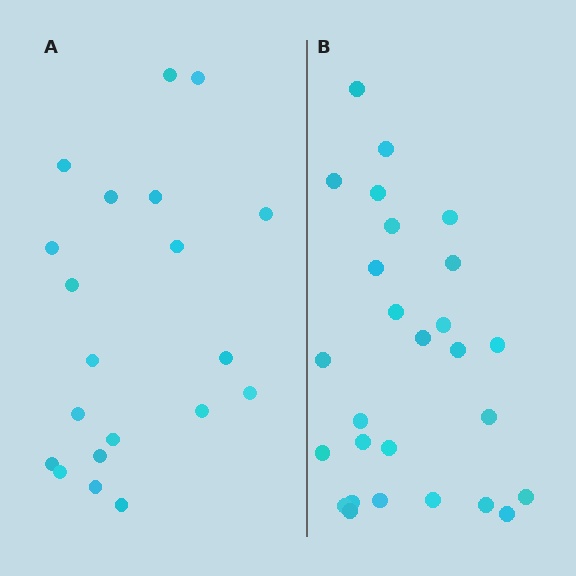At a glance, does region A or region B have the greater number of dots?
Region B (the right region) has more dots.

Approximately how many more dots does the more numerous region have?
Region B has roughly 8 or so more dots than region A.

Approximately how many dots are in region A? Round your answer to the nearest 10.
About 20 dots.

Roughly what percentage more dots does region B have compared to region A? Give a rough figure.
About 35% more.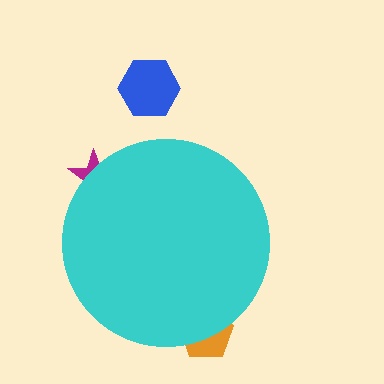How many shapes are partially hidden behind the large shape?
2 shapes are partially hidden.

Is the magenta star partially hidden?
Yes, the magenta star is partially hidden behind the cyan circle.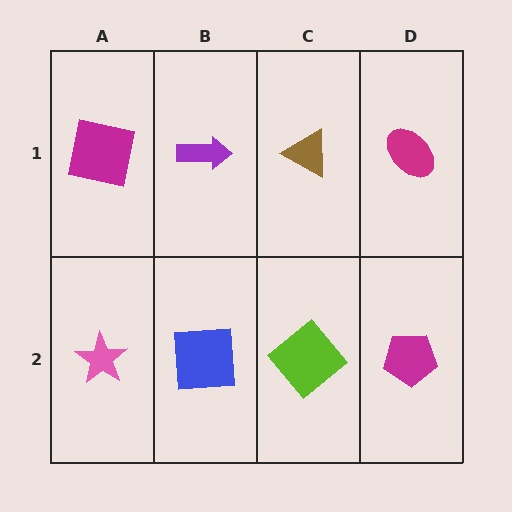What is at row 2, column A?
A pink star.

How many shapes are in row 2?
4 shapes.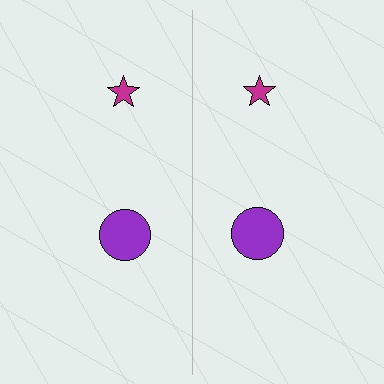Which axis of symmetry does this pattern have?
The pattern has a vertical axis of symmetry running through the center of the image.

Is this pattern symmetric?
Yes, this pattern has bilateral (reflection) symmetry.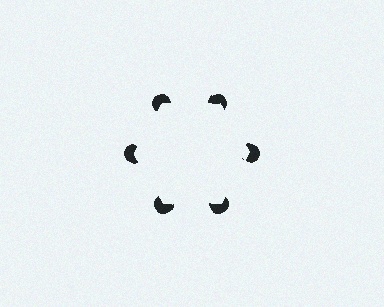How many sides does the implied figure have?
6 sides.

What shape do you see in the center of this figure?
An illusory hexagon — its edges are inferred from the aligned wedge cuts in the pac-man discs, not physically drawn.